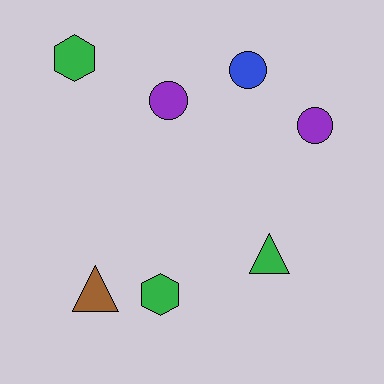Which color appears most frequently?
Green, with 3 objects.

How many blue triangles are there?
There are no blue triangles.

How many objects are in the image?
There are 7 objects.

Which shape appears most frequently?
Circle, with 3 objects.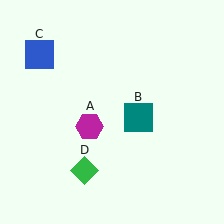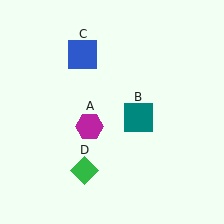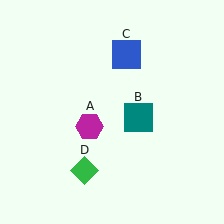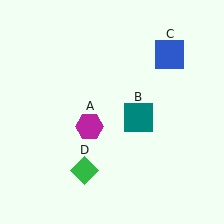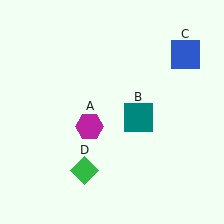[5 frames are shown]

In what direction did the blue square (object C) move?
The blue square (object C) moved right.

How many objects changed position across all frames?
1 object changed position: blue square (object C).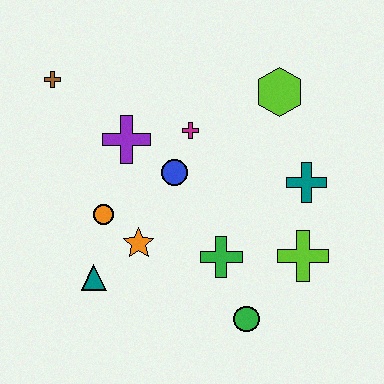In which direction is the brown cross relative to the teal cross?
The brown cross is to the left of the teal cross.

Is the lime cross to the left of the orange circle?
No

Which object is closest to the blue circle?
The magenta cross is closest to the blue circle.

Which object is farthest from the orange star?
The lime hexagon is farthest from the orange star.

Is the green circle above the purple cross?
No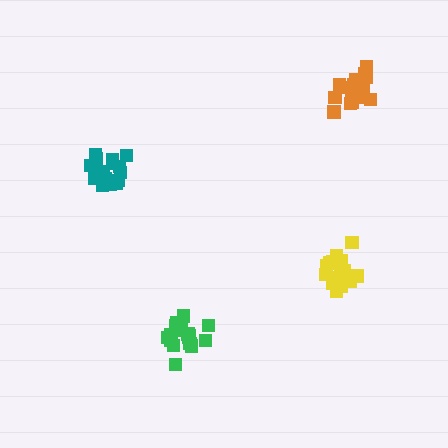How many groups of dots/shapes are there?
There are 4 groups.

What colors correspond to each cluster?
The clusters are colored: yellow, orange, teal, green.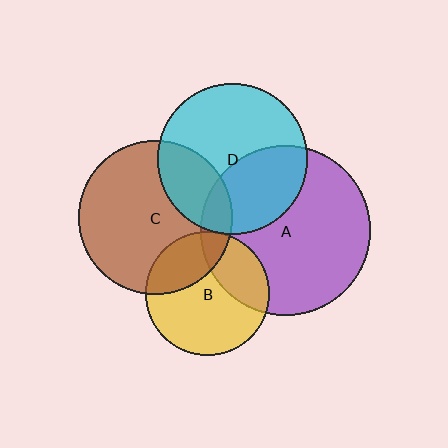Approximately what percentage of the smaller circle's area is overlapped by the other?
Approximately 30%.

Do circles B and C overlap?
Yes.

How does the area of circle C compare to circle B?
Approximately 1.5 times.